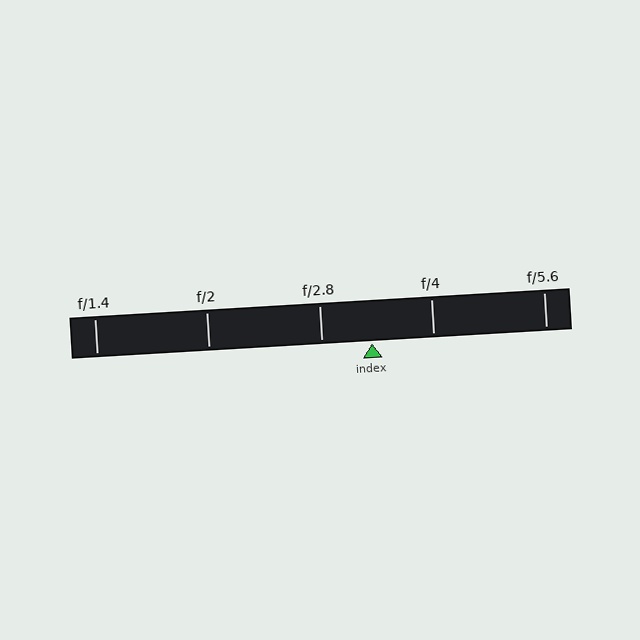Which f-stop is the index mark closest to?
The index mark is closest to f/2.8.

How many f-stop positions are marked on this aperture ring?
There are 5 f-stop positions marked.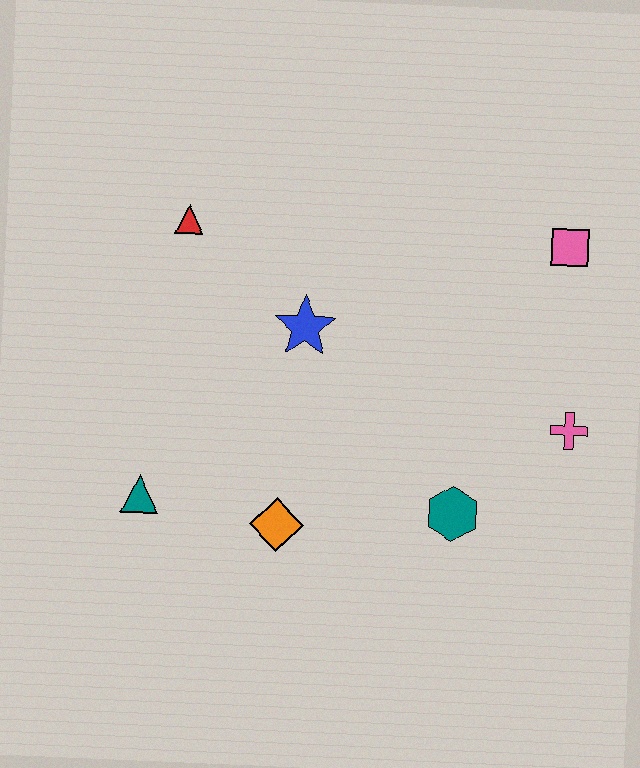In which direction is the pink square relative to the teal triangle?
The pink square is to the right of the teal triangle.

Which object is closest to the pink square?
The pink cross is closest to the pink square.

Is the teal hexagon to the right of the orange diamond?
Yes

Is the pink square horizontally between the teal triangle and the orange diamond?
No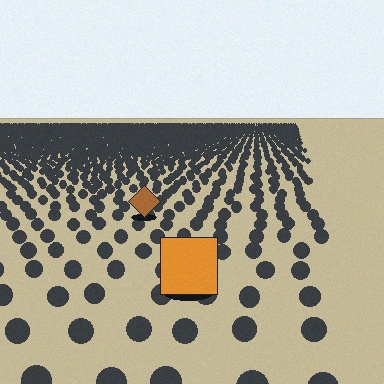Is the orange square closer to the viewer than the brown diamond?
Yes. The orange square is closer — you can tell from the texture gradient: the ground texture is coarser near it.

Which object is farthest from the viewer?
The brown diamond is farthest from the viewer. It appears smaller and the ground texture around it is denser.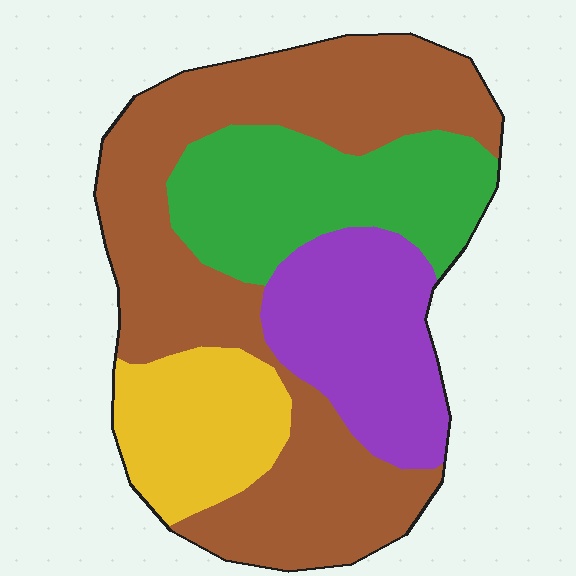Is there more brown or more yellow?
Brown.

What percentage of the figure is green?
Green covers roughly 20% of the figure.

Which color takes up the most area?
Brown, at roughly 45%.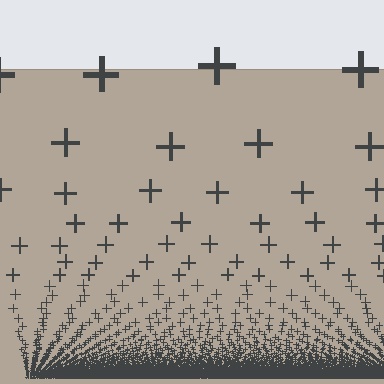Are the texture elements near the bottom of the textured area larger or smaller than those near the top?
Smaller. The gradient is inverted — elements near the bottom are smaller and denser.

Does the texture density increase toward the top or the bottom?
Density increases toward the bottom.